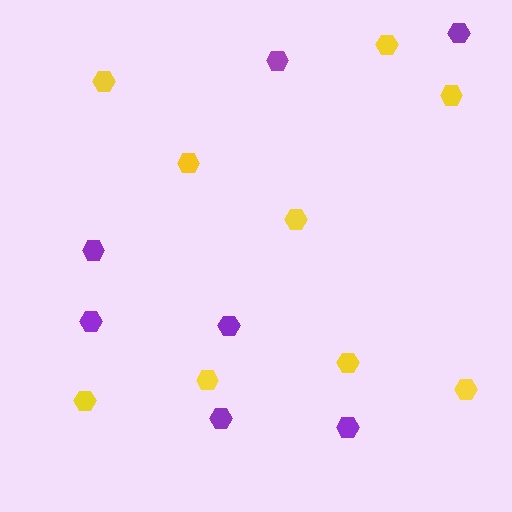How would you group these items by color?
There are 2 groups: one group of yellow hexagons (9) and one group of purple hexagons (7).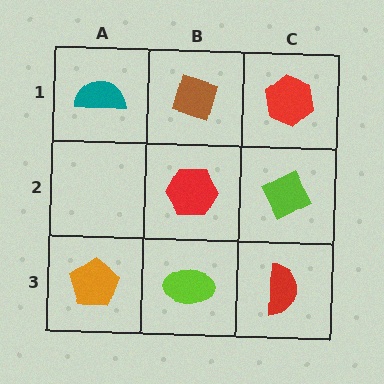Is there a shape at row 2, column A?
No, that cell is empty.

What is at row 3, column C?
A red semicircle.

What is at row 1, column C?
A red hexagon.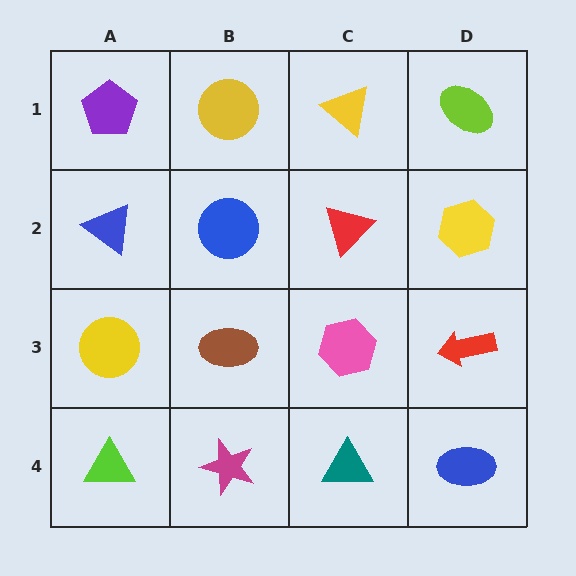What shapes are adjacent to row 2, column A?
A purple pentagon (row 1, column A), a yellow circle (row 3, column A), a blue circle (row 2, column B).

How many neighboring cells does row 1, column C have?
3.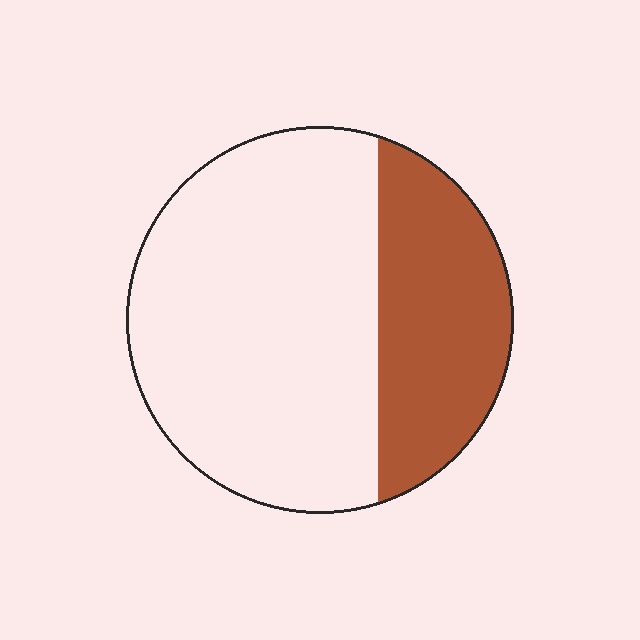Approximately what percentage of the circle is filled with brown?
Approximately 30%.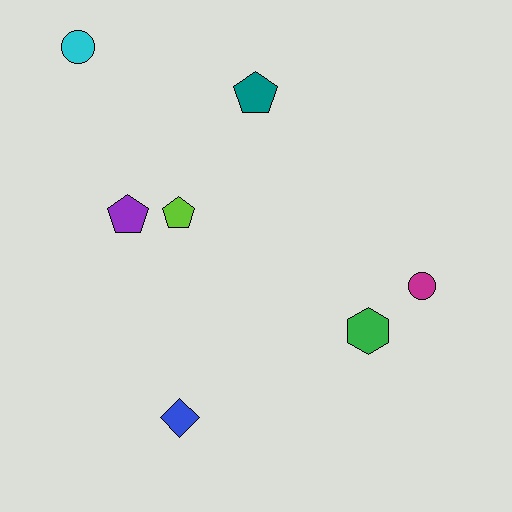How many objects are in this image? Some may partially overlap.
There are 7 objects.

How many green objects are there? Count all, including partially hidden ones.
There is 1 green object.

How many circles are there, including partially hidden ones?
There are 2 circles.